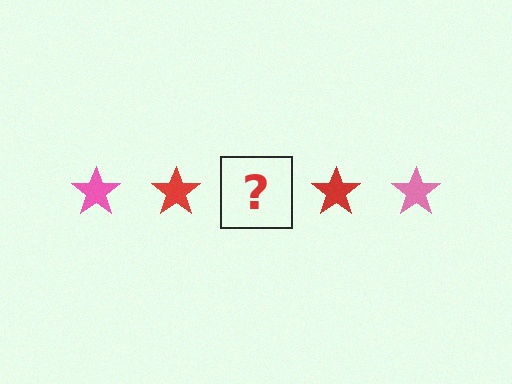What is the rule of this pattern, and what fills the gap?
The rule is that the pattern cycles through pink, red stars. The gap should be filled with a pink star.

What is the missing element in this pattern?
The missing element is a pink star.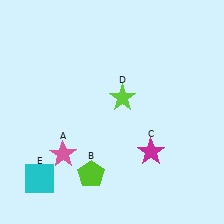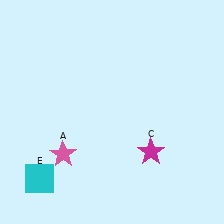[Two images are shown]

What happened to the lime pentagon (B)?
The lime pentagon (B) was removed in Image 2. It was in the bottom-left area of Image 1.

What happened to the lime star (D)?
The lime star (D) was removed in Image 2. It was in the top-right area of Image 1.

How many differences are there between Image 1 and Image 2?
There are 2 differences between the two images.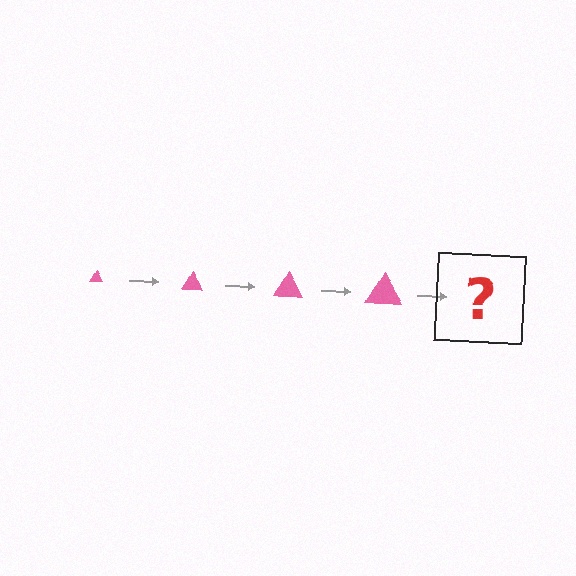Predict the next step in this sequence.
The next step is a pink triangle, larger than the previous one.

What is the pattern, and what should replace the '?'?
The pattern is that the triangle gets progressively larger each step. The '?' should be a pink triangle, larger than the previous one.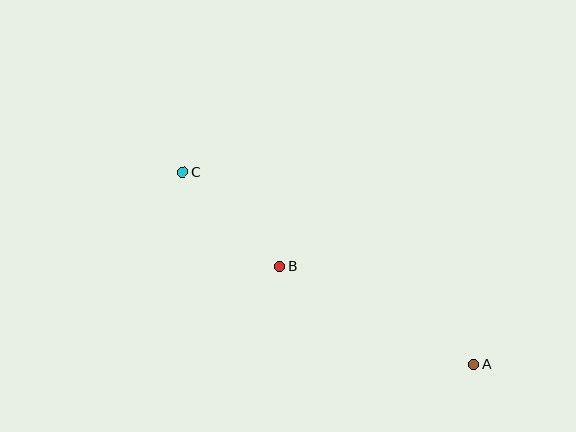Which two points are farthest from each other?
Points A and C are farthest from each other.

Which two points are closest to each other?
Points B and C are closest to each other.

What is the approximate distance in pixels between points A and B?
The distance between A and B is approximately 218 pixels.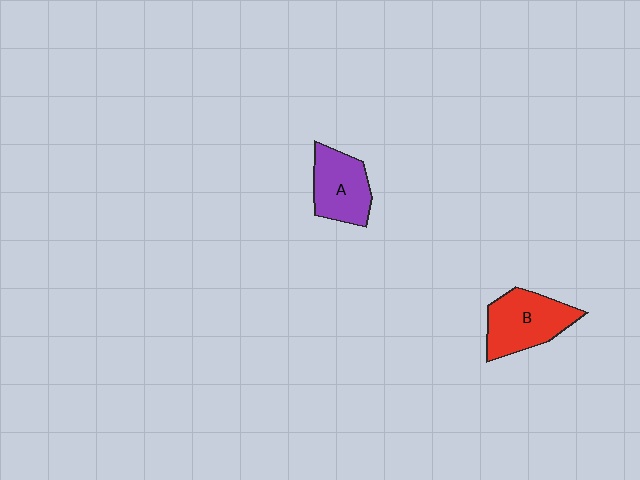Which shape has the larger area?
Shape B (red).